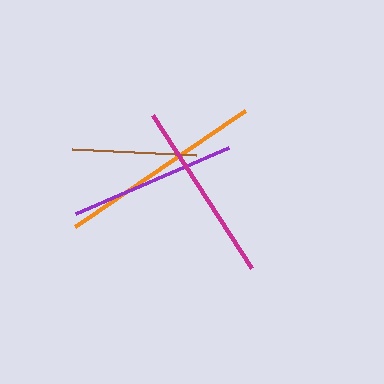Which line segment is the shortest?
The brown line is the shortest at approximately 124 pixels.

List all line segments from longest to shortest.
From longest to shortest: orange, magenta, purple, brown.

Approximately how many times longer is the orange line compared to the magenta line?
The orange line is approximately 1.1 times the length of the magenta line.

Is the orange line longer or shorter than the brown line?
The orange line is longer than the brown line.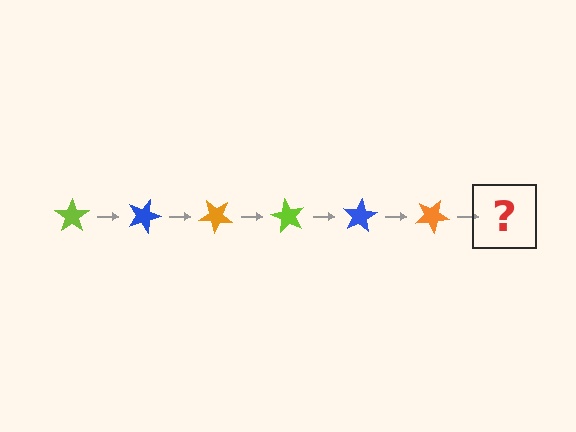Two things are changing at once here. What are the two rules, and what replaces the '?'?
The two rules are that it rotates 20 degrees each step and the color cycles through lime, blue, and orange. The '?' should be a lime star, rotated 120 degrees from the start.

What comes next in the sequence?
The next element should be a lime star, rotated 120 degrees from the start.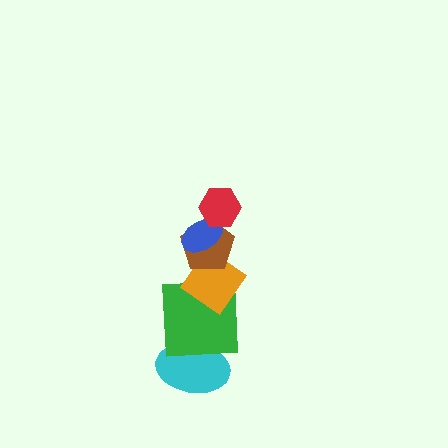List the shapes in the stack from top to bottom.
From top to bottom: the red hexagon, the blue ellipse, the brown pentagon, the orange diamond, the green square, the cyan ellipse.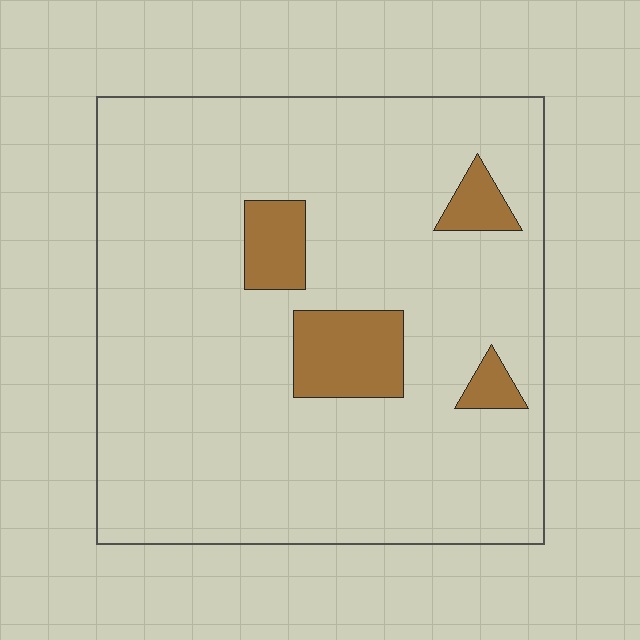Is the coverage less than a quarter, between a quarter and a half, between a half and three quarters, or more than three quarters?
Less than a quarter.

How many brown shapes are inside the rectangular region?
4.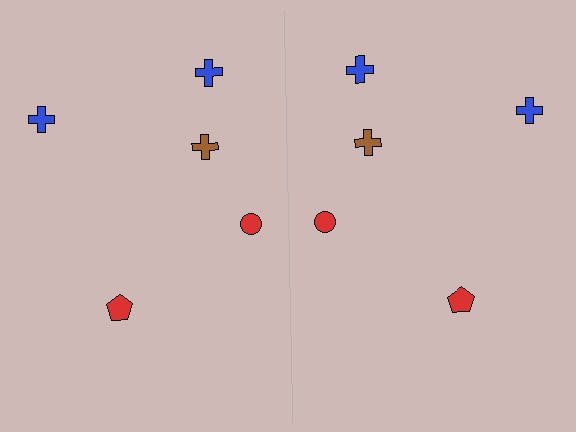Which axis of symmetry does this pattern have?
The pattern has a vertical axis of symmetry running through the center of the image.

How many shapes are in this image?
There are 10 shapes in this image.